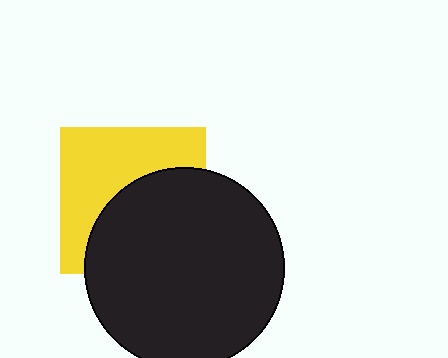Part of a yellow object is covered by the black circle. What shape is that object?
It is a square.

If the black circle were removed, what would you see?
You would see the complete yellow square.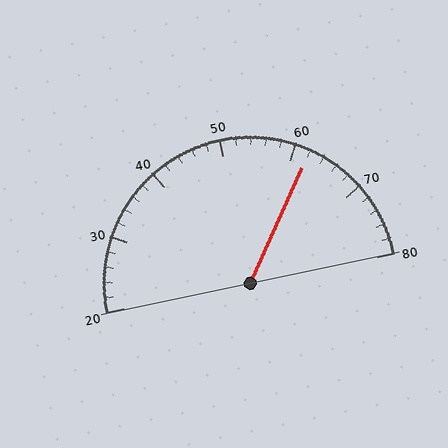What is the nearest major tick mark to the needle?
The nearest major tick mark is 60.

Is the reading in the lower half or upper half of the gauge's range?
The reading is in the upper half of the range (20 to 80).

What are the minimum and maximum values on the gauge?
The gauge ranges from 20 to 80.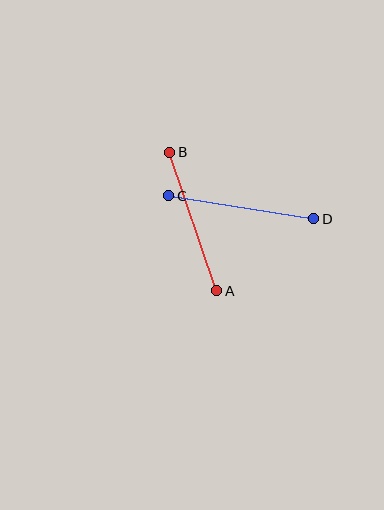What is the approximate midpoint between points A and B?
The midpoint is at approximately (193, 222) pixels.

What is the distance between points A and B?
The distance is approximately 146 pixels.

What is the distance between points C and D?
The distance is approximately 146 pixels.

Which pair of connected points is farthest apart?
Points C and D are farthest apart.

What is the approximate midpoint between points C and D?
The midpoint is at approximately (241, 207) pixels.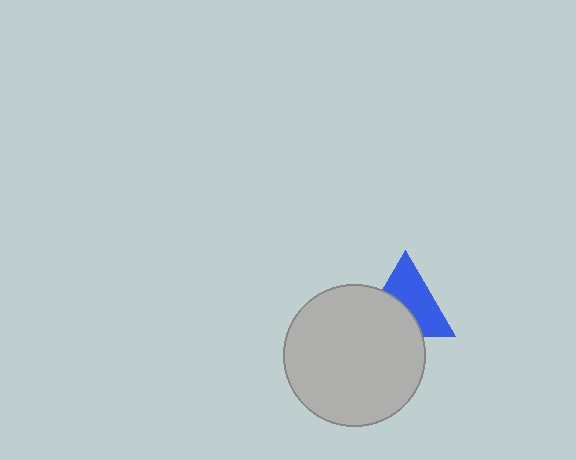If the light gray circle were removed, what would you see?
You would see the complete blue triangle.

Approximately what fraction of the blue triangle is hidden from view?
Roughly 44% of the blue triangle is hidden behind the light gray circle.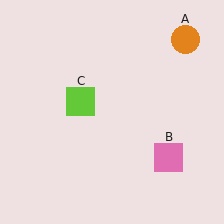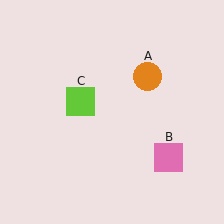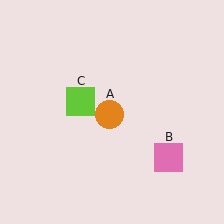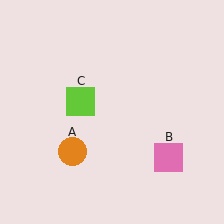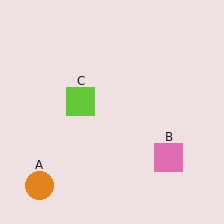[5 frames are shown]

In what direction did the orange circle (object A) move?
The orange circle (object A) moved down and to the left.